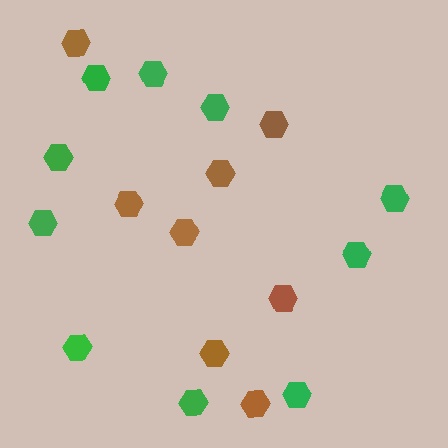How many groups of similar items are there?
There are 2 groups: one group of brown hexagons (8) and one group of green hexagons (10).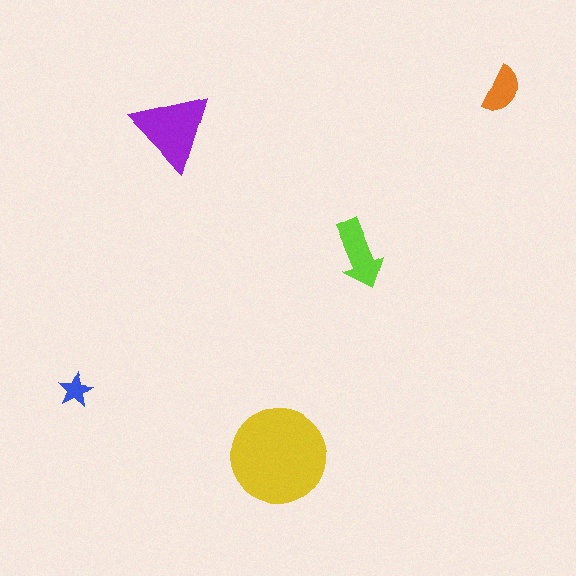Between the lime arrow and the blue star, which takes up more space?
The lime arrow.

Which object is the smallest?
The blue star.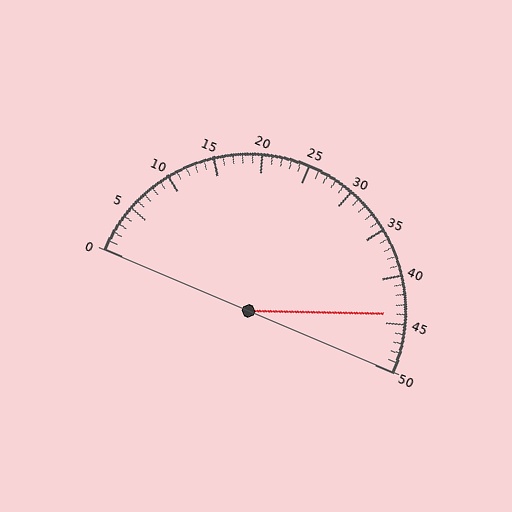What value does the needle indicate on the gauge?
The needle indicates approximately 44.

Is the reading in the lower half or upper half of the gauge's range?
The reading is in the upper half of the range (0 to 50).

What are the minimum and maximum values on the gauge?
The gauge ranges from 0 to 50.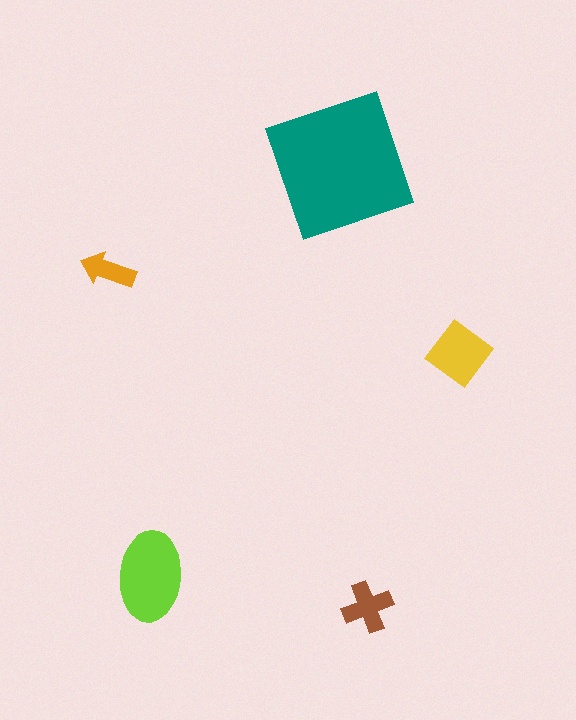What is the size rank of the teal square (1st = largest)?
1st.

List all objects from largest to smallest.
The teal square, the lime ellipse, the yellow diamond, the brown cross, the orange arrow.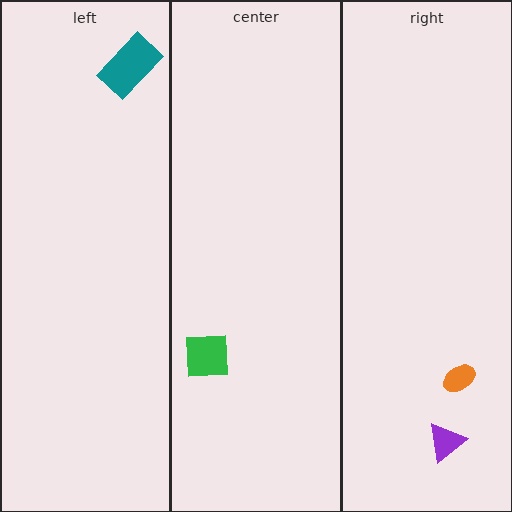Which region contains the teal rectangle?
The left region.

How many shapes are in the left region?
1.